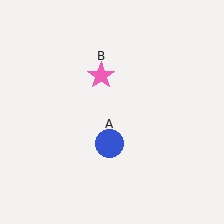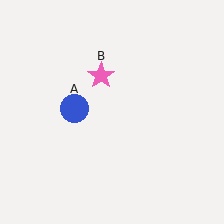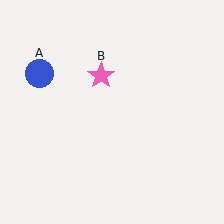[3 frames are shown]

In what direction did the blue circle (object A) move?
The blue circle (object A) moved up and to the left.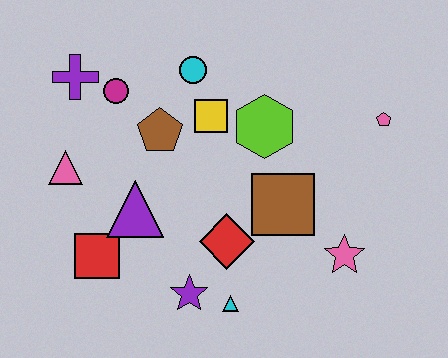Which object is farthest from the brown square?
The purple cross is farthest from the brown square.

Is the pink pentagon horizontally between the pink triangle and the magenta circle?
No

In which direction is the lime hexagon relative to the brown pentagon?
The lime hexagon is to the right of the brown pentagon.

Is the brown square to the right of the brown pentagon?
Yes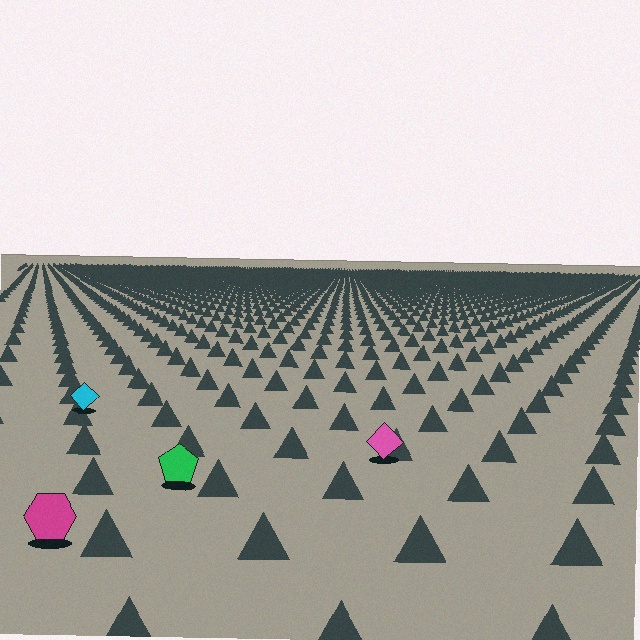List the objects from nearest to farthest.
From nearest to farthest: the magenta hexagon, the green pentagon, the pink diamond, the cyan diamond.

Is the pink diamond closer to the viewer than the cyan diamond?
Yes. The pink diamond is closer — you can tell from the texture gradient: the ground texture is coarser near it.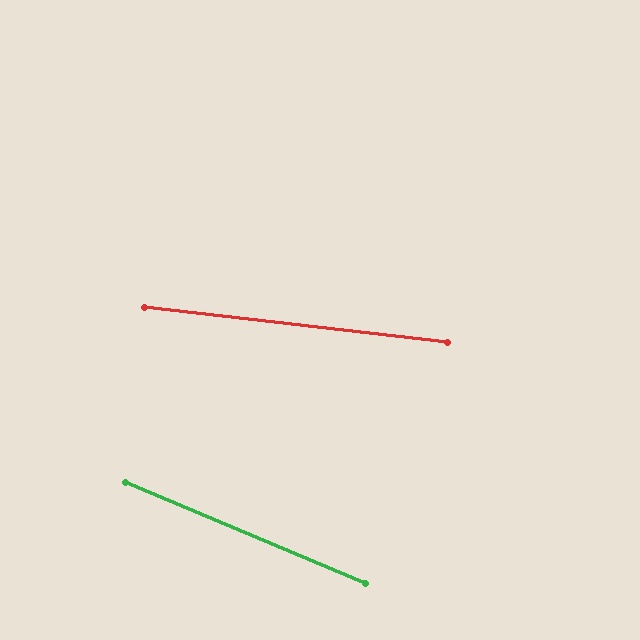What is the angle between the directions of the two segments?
Approximately 16 degrees.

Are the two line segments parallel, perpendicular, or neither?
Neither parallel nor perpendicular — they differ by about 16°.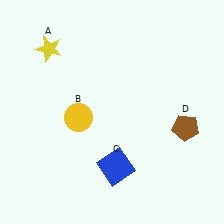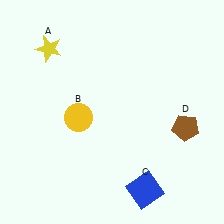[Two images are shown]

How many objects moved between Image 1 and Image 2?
1 object moved between the two images.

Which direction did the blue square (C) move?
The blue square (C) moved right.